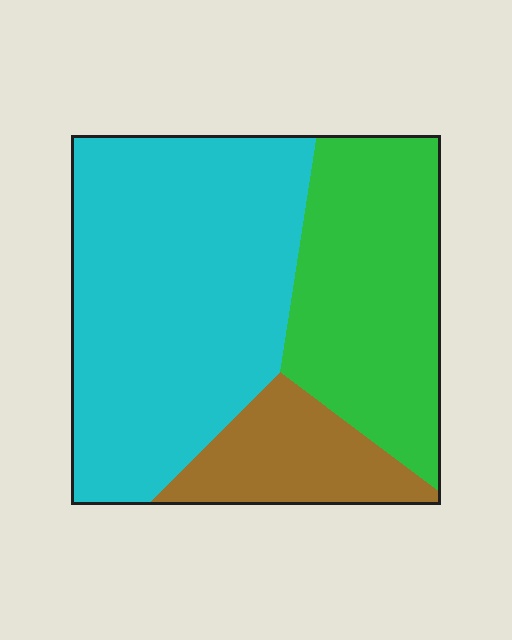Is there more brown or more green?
Green.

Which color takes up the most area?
Cyan, at roughly 55%.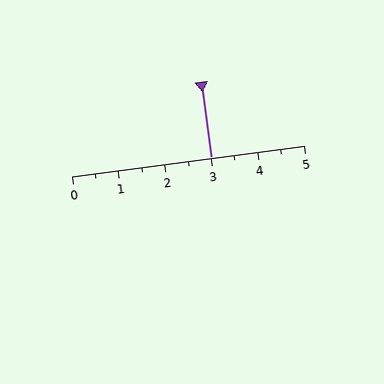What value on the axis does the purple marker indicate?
The marker indicates approximately 3.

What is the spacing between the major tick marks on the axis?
The major ticks are spaced 1 apart.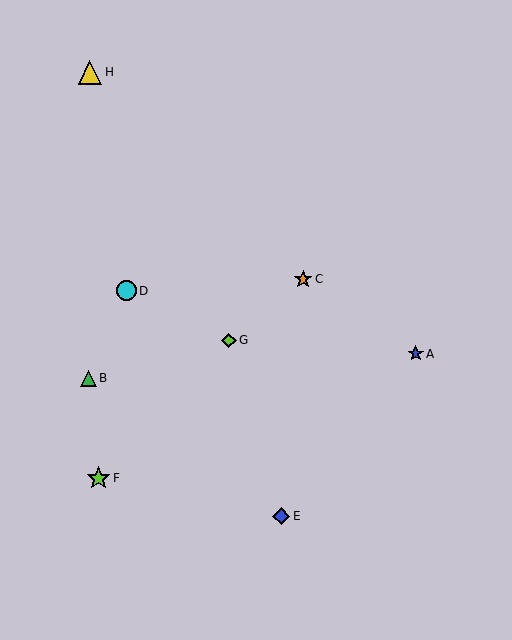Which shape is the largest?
The lime star (labeled F) is the largest.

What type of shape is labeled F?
Shape F is a lime star.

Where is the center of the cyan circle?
The center of the cyan circle is at (126, 291).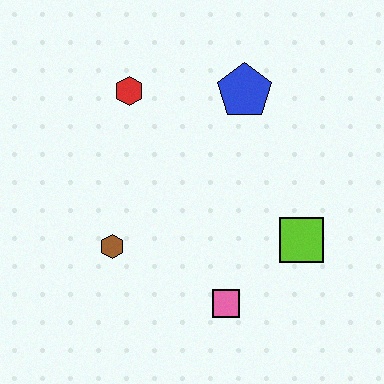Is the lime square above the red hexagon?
No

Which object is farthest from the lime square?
The red hexagon is farthest from the lime square.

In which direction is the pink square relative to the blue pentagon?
The pink square is below the blue pentagon.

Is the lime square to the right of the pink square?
Yes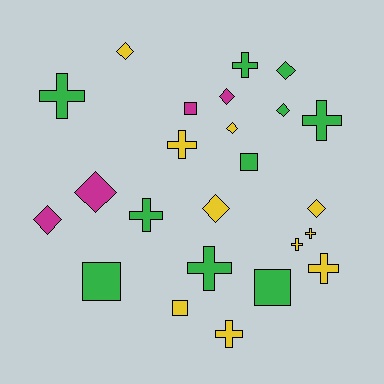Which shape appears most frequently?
Cross, with 10 objects.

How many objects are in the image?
There are 24 objects.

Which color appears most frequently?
Green, with 10 objects.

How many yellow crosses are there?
There are 5 yellow crosses.